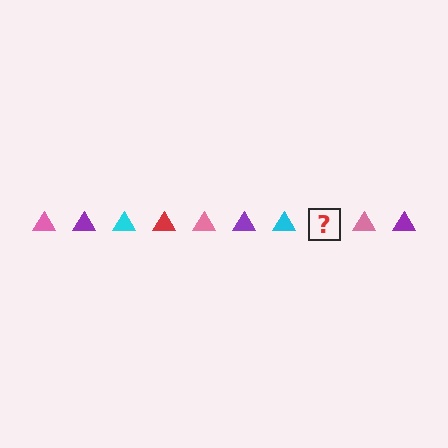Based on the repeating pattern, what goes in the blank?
The blank should be a red triangle.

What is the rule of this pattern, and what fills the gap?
The rule is that the pattern cycles through pink, purple, cyan, red triangles. The gap should be filled with a red triangle.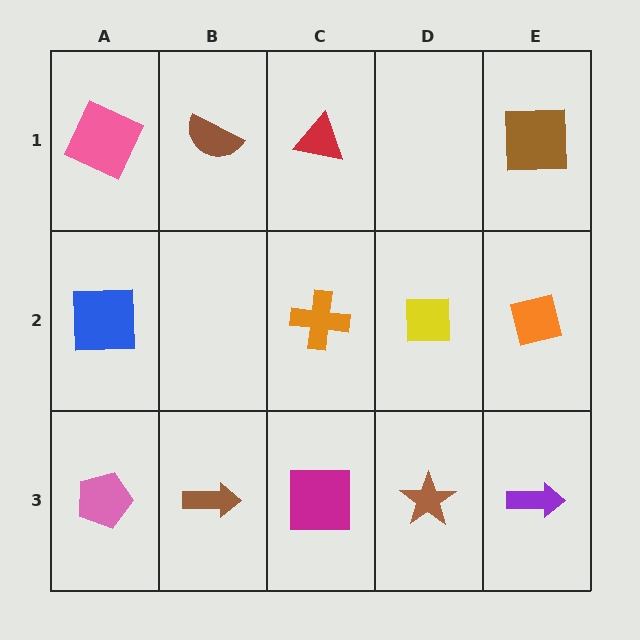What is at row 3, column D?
A brown star.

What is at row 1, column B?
A brown semicircle.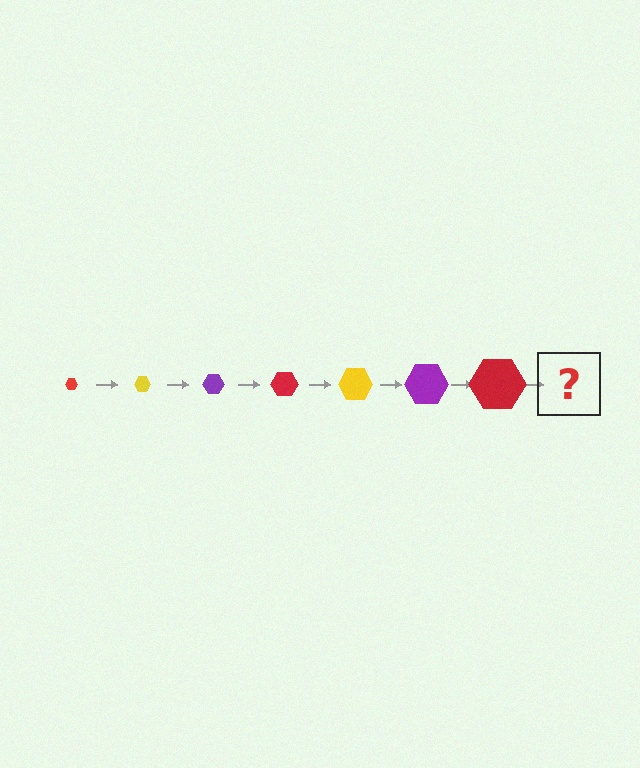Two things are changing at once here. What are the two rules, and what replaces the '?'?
The two rules are that the hexagon grows larger each step and the color cycles through red, yellow, and purple. The '?' should be a yellow hexagon, larger than the previous one.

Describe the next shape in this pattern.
It should be a yellow hexagon, larger than the previous one.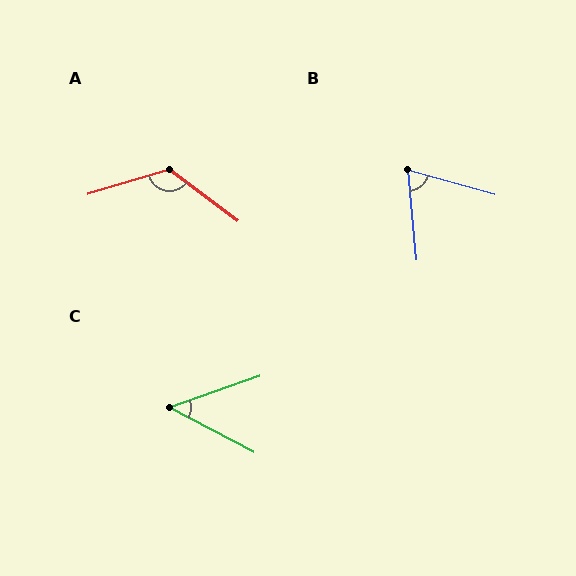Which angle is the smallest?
C, at approximately 47 degrees.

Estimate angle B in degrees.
Approximately 69 degrees.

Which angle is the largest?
A, at approximately 126 degrees.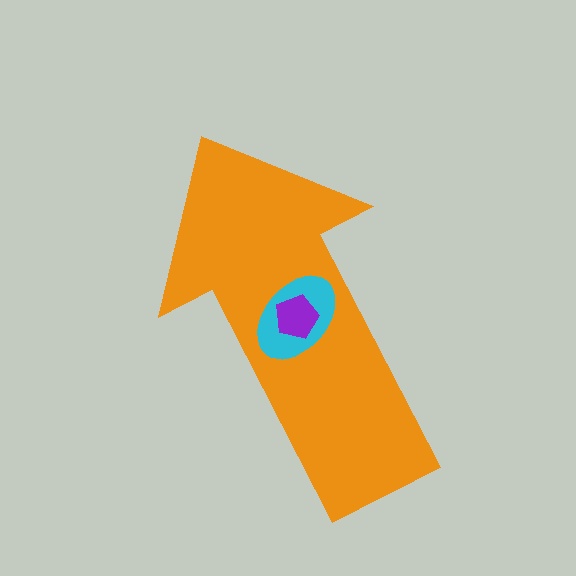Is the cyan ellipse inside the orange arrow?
Yes.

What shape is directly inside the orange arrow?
The cyan ellipse.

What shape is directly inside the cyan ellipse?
The purple pentagon.